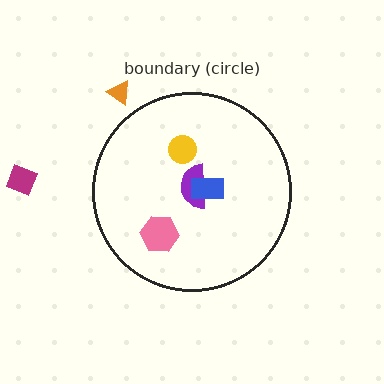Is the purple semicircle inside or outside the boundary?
Inside.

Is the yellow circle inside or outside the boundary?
Inside.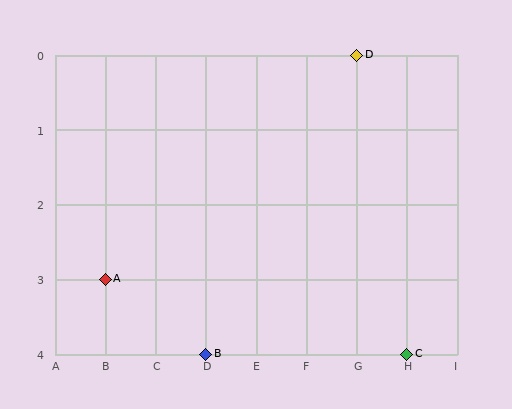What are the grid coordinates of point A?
Point A is at grid coordinates (B, 3).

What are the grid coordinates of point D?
Point D is at grid coordinates (G, 0).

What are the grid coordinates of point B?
Point B is at grid coordinates (D, 4).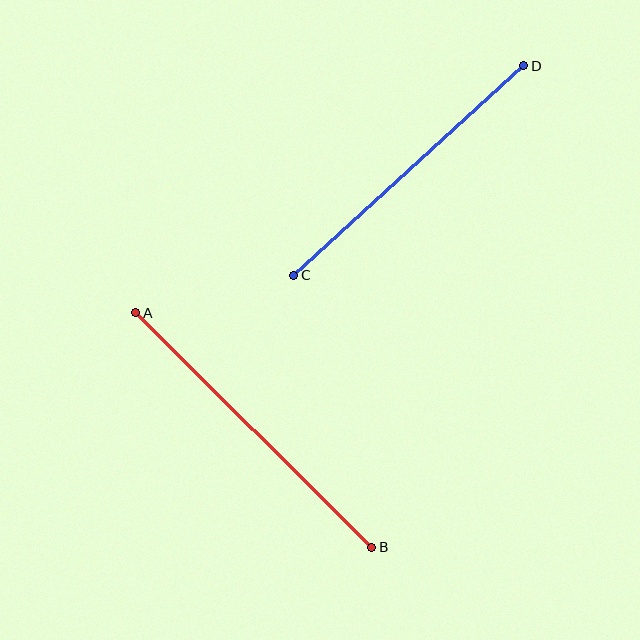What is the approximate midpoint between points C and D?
The midpoint is at approximately (409, 171) pixels.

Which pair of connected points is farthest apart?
Points A and B are farthest apart.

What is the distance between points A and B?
The distance is approximately 333 pixels.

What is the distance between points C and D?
The distance is approximately 311 pixels.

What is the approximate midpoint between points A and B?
The midpoint is at approximately (254, 430) pixels.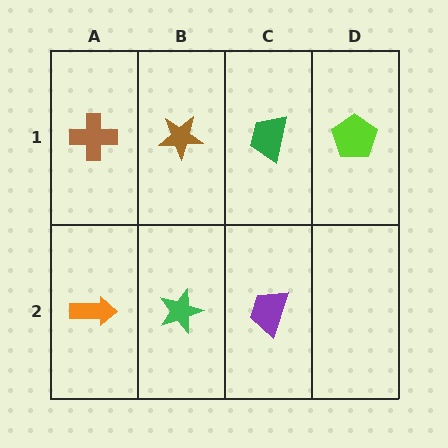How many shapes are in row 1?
4 shapes.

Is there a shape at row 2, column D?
No, that cell is empty.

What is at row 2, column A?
An orange arrow.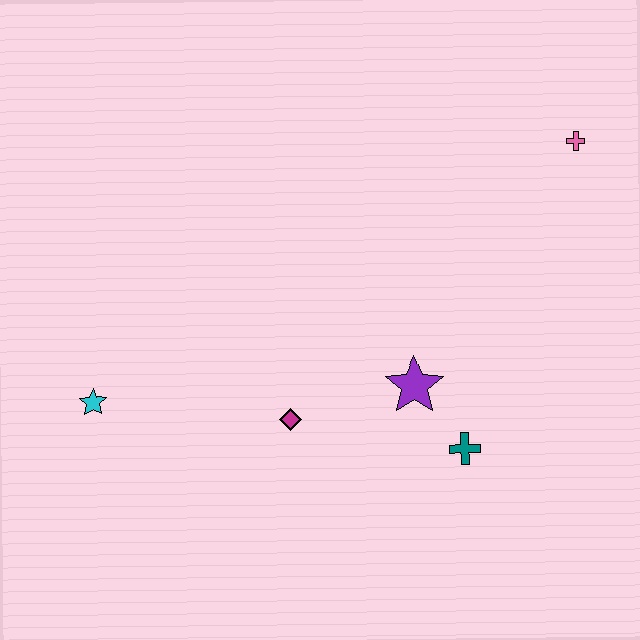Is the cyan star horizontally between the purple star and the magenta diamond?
No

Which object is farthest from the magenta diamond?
The pink cross is farthest from the magenta diamond.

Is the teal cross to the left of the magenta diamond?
No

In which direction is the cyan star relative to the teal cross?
The cyan star is to the left of the teal cross.